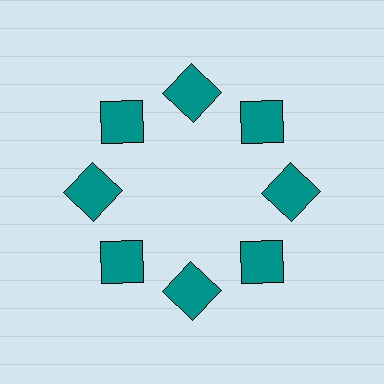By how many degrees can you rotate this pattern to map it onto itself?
The pattern maps onto itself every 45 degrees of rotation.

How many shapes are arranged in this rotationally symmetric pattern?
There are 8 shapes, arranged in 8 groups of 1.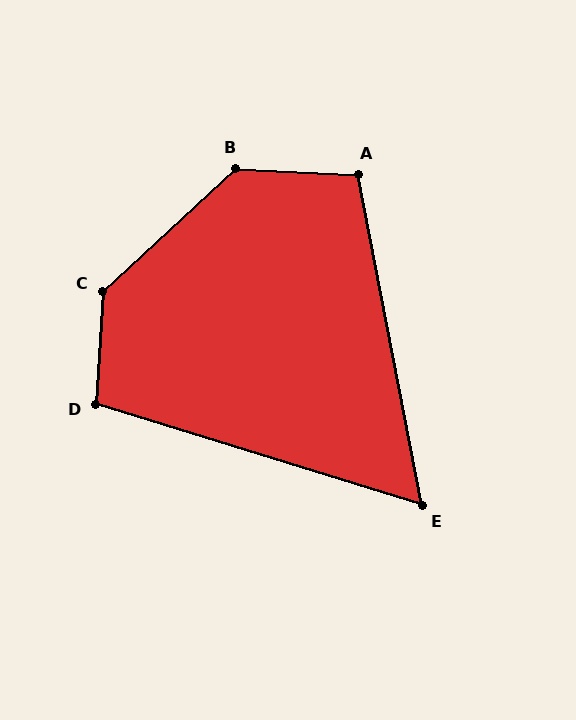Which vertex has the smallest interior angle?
E, at approximately 62 degrees.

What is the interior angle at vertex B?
Approximately 135 degrees (obtuse).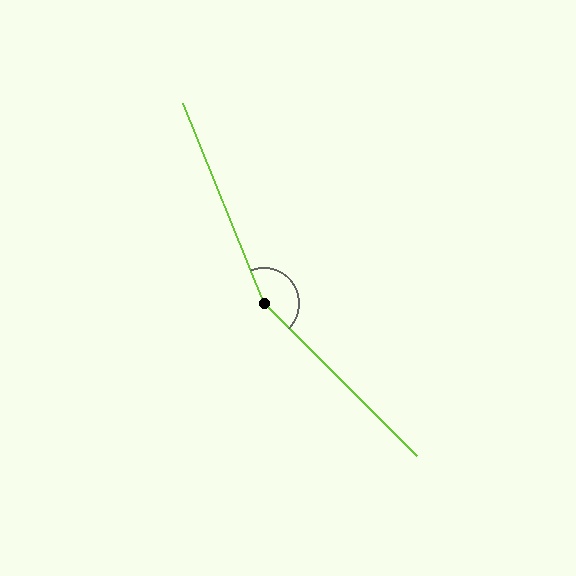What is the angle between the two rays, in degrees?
Approximately 157 degrees.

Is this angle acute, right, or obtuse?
It is obtuse.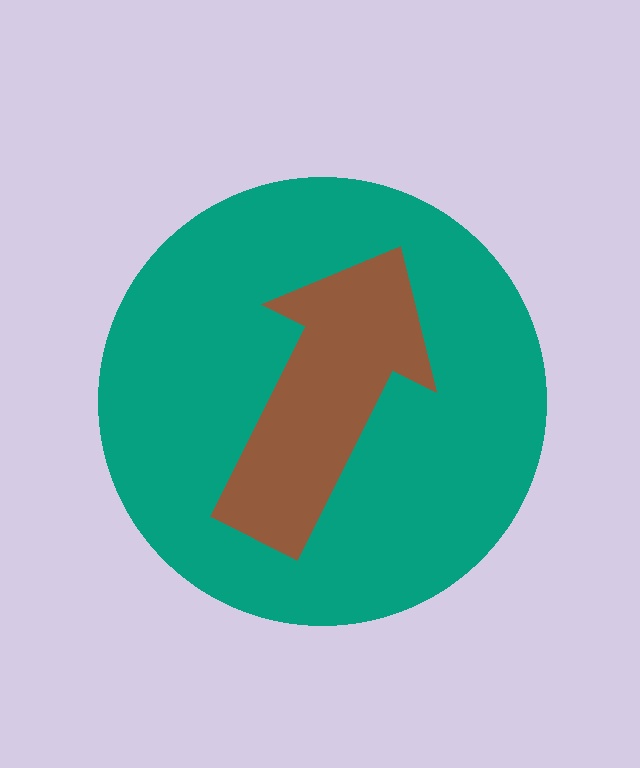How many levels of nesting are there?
2.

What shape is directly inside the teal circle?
The brown arrow.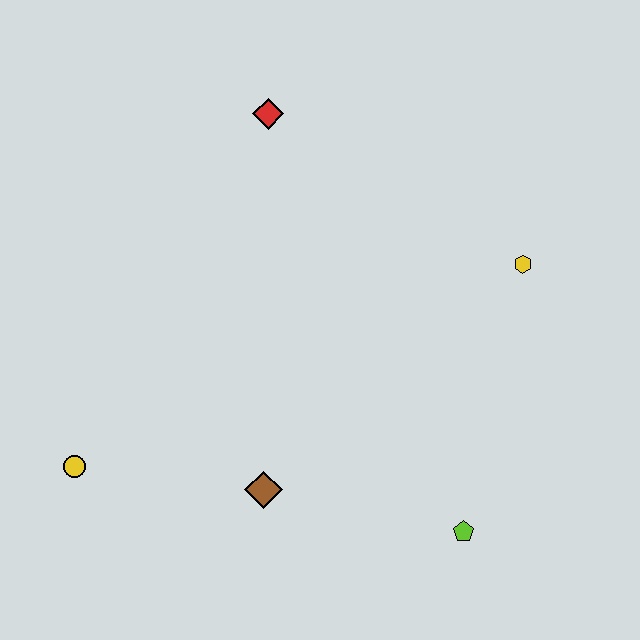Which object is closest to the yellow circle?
The brown diamond is closest to the yellow circle.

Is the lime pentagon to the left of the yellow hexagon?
Yes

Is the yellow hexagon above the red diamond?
No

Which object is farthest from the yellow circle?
The yellow hexagon is farthest from the yellow circle.